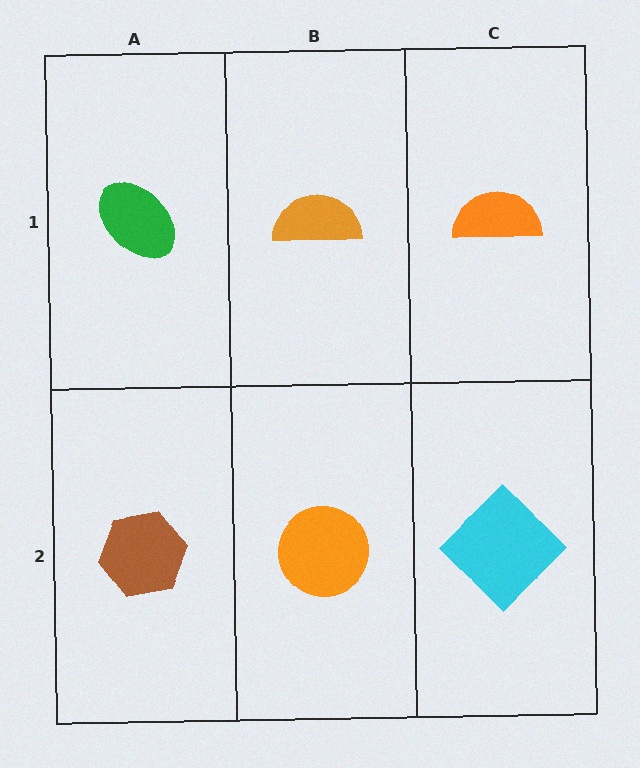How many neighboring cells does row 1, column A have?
2.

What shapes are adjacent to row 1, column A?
A brown hexagon (row 2, column A), an orange semicircle (row 1, column B).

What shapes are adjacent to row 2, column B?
An orange semicircle (row 1, column B), a brown hexagon (row 2, column A), a cyan diamond (row 2, column C).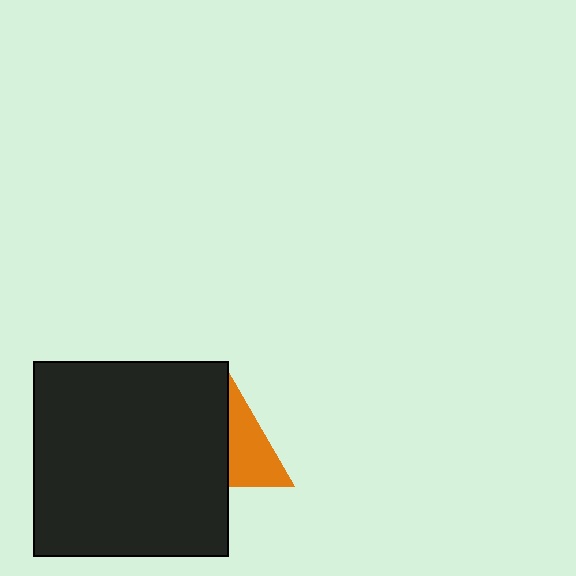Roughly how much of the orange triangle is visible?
About half of it is visible (roughly 47%).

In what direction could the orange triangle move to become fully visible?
The orange triangle could move right. That would shift it out from behind the black square entirely.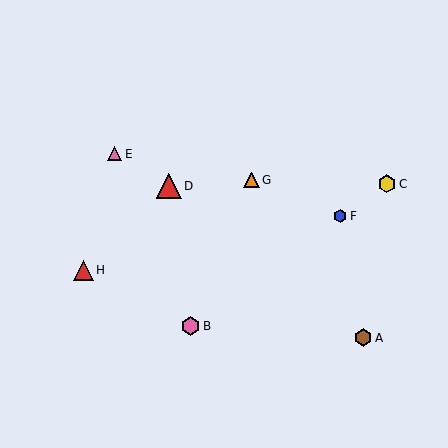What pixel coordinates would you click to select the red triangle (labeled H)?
Click at (84, 270) to select the red triangle H.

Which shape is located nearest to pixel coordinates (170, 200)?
The red triangle (labeled D) at (169, 186) is nearest to that location.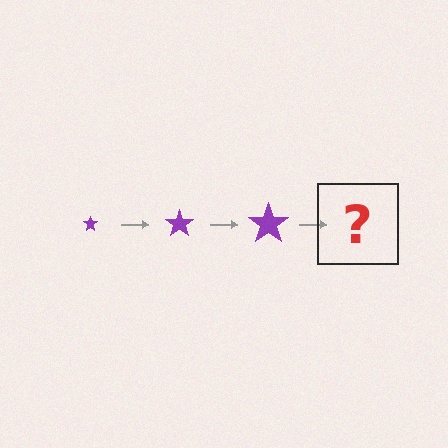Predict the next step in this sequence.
The next step is a purple star, larger than the previous one.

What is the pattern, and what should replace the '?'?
The pattern is that the star gets progressively larger each step. The '?' should be a purple star, larger than the previous one.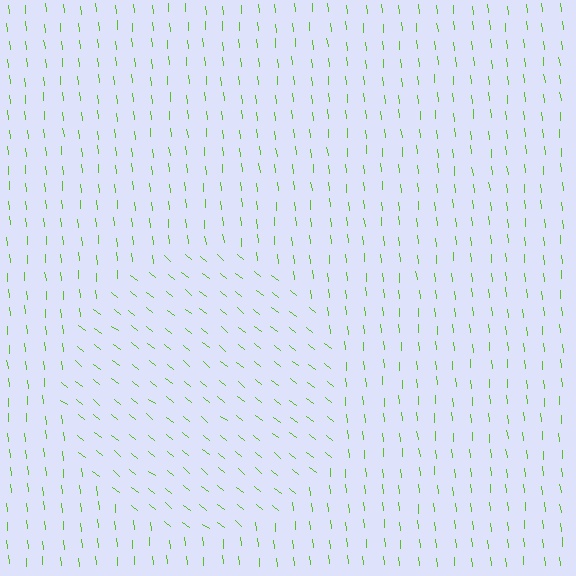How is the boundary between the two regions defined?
The boundary is defined purely by a change in line orientation (approximately 45 degrees difference). All lines are the same color and thickness.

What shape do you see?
I see a circle.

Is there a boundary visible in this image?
Yes, there is a texture boundary formed by a change in line orientation.